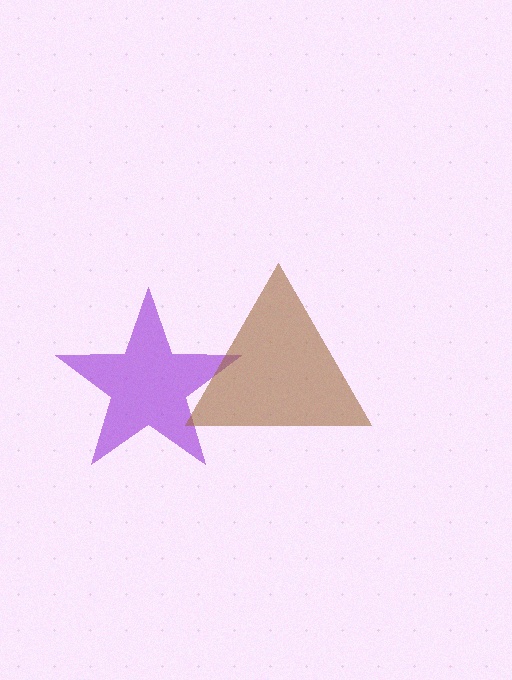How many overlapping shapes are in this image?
There are 2 overlapping shapes in the image.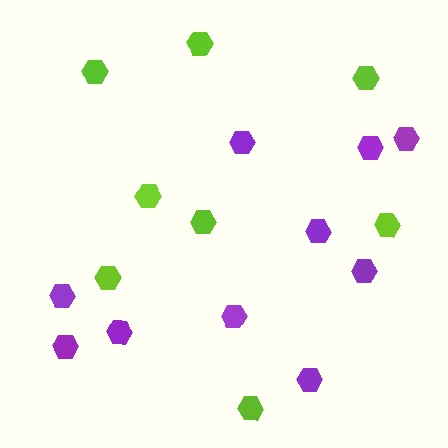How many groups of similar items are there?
There are 2 groups: one group of purple hexagons (10) and one group of lime hexagons (8).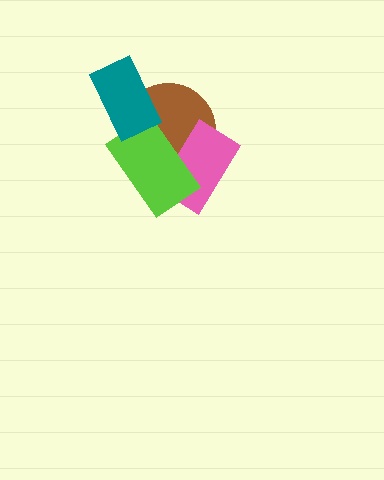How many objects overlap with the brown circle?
3 objects overlap with the brown circle.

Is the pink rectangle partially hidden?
Yes, it is partially covered by another shape.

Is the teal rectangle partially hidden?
No, no other shape covers it.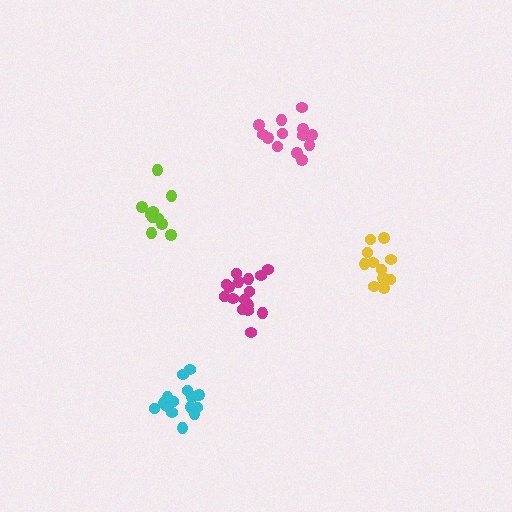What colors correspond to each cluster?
The clusters are colored: cyan, pink, yellow, lime, magenta.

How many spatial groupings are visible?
There are 5 spatial groupings.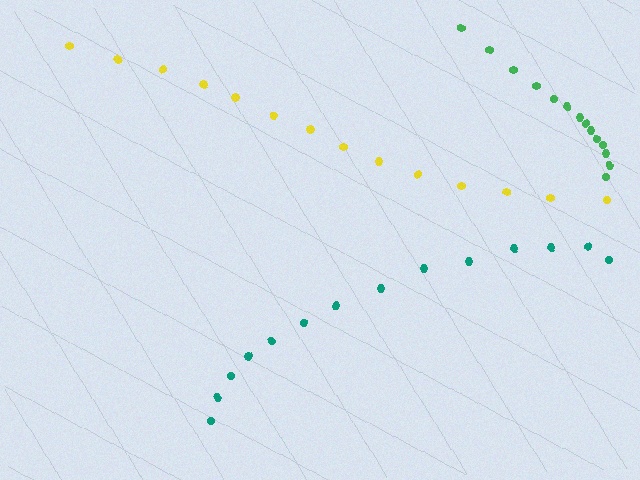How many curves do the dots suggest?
There are 3 distinct paths.